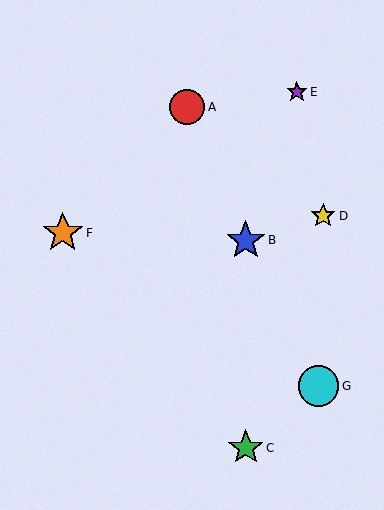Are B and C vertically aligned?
Yes, both are at x≈246.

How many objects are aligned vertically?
2 objects (B, C) are aligned vertically.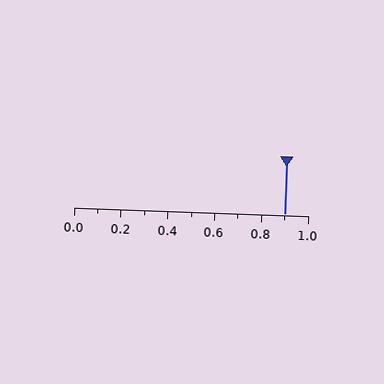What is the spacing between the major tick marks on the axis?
The major ticks are spaced 0.2 apart.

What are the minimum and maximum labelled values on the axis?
The axis runs from 0.0 to 1.0.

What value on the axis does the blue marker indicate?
The marker indicates approximately 0.9.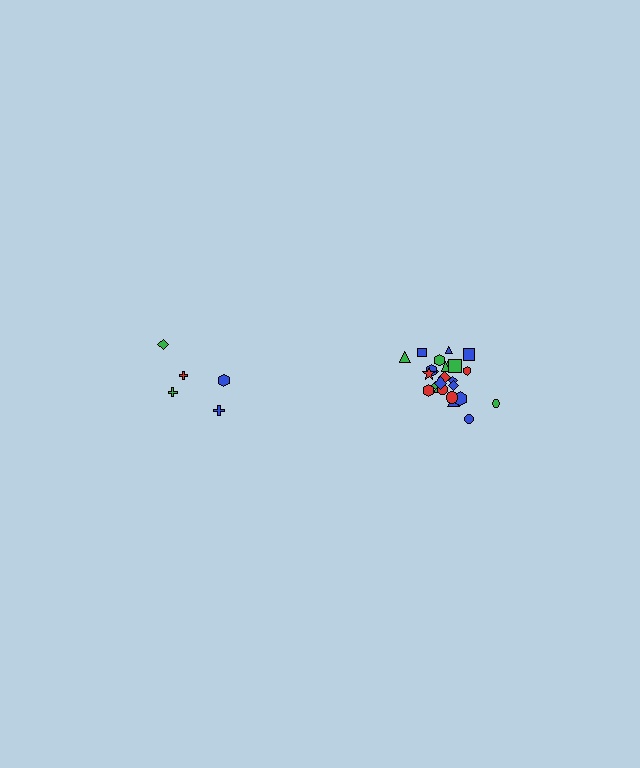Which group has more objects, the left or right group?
The right group.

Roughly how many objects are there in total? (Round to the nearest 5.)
Roughly 30 objects in total.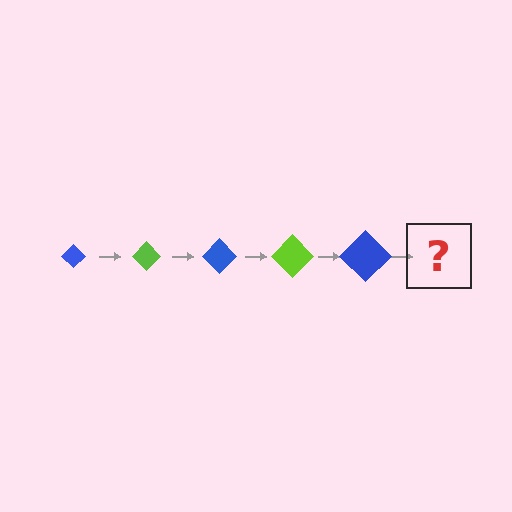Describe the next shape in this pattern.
It should be a lime diamond, larger than the previous one.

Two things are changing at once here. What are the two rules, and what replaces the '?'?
The two rules are that the diamond grows larger each step and the color cycles through blue and lime. The '?' should be a lime diamond, larger than the previous one.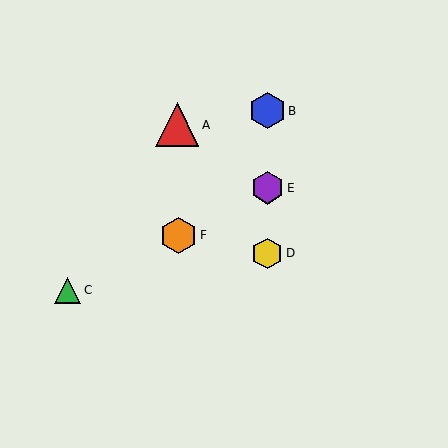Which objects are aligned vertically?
Objects B, D, E are aligned vertically.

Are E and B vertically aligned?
Yes, both are at x≈267.